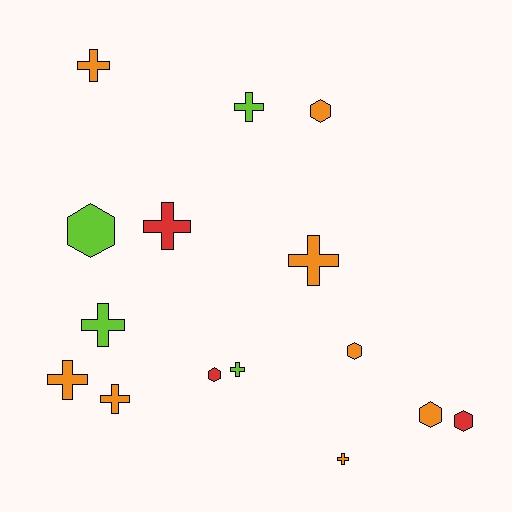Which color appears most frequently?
Orange, with 8 objects.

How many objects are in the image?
There are 15 objects.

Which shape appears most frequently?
Cross, with 9 objects.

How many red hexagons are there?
There are 2 red hexagons.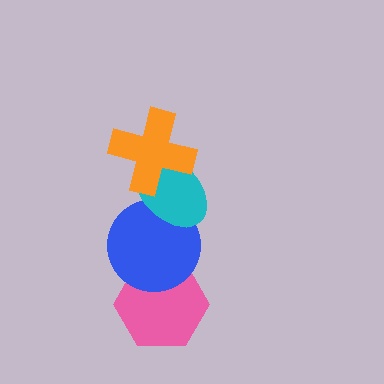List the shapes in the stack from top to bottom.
From top to bottom: the orange cross, the cyan ellipse, the blue circle, the pink hexagon.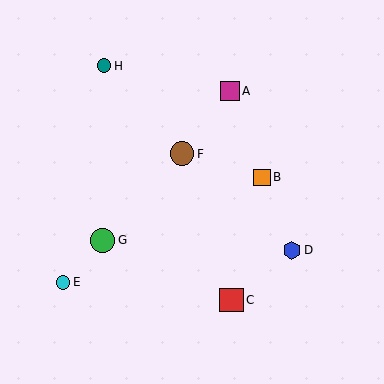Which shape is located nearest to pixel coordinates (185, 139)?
The brown circle (labeled F) at (182, 154) is nearest to that location.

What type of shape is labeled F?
Shape F is a brown circle.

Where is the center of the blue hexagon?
The center of the blue hexagon is at (292, 250).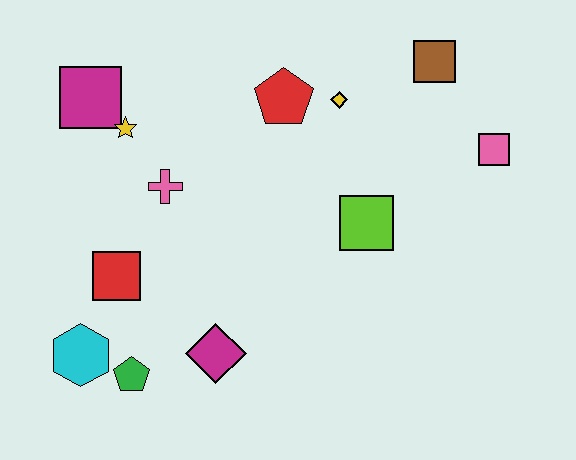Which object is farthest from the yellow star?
The pink square is farthest from the yellow star.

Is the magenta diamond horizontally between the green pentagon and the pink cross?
No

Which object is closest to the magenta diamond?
The green pentagon is closest to the magenta diamond.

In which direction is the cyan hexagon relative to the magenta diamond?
The cyan hexagon is to the left of the magenta diamond.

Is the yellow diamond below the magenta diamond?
No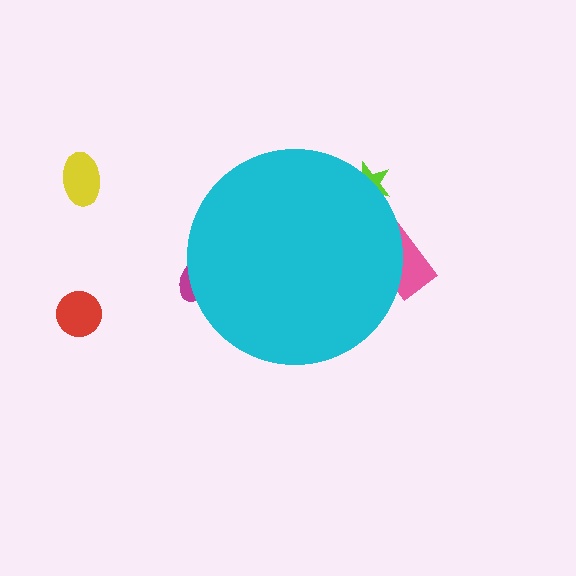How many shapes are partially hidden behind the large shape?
3 shapes are partially hidden.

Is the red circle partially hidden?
No, the red circle is fully visible.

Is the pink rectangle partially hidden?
Yes, the pink rectangle is partially hidden behind the cyan circle.